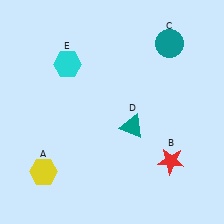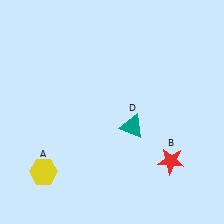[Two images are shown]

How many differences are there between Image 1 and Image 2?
There are 2 differences between the two images.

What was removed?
The cyan hexagon (E), the teal circle (C) were removed in Image 2.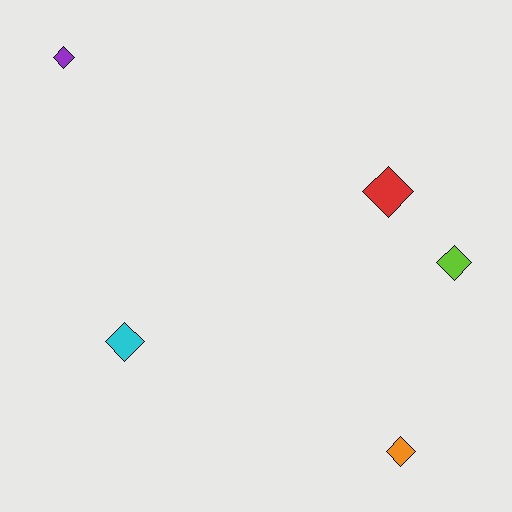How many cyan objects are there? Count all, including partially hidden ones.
There is 1 cyan object.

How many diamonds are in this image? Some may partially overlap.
There are 5 diamonds.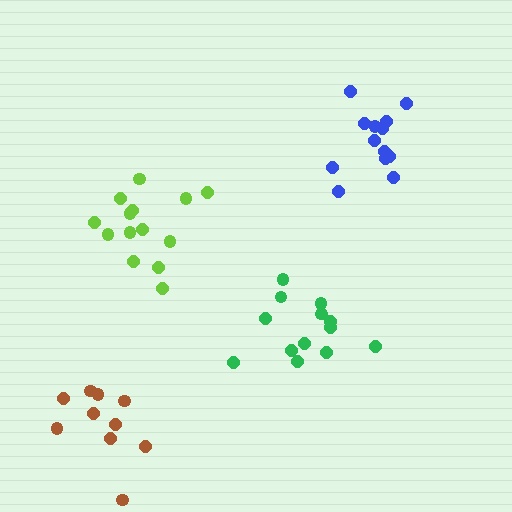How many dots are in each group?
Group 1: 10 dots, Group 2: 13 dots, Group 3: 14 dots, Group 4: 13 dots (50 total).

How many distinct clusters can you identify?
There are 4 distinct clusters.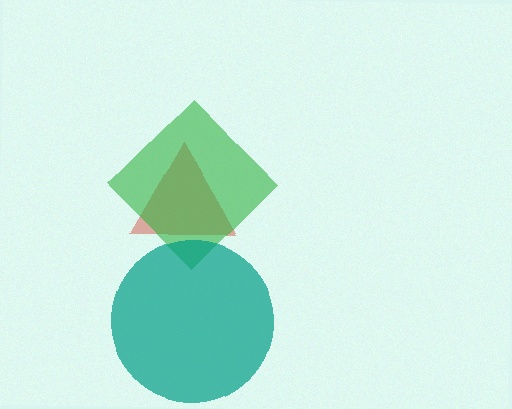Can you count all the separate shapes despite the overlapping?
Yes, there are 3 separate shapes.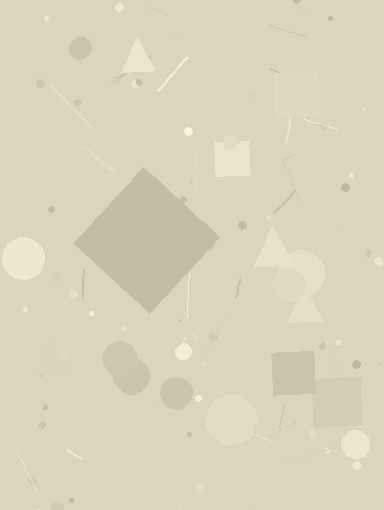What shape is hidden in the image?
A diamond is hidden in the image.